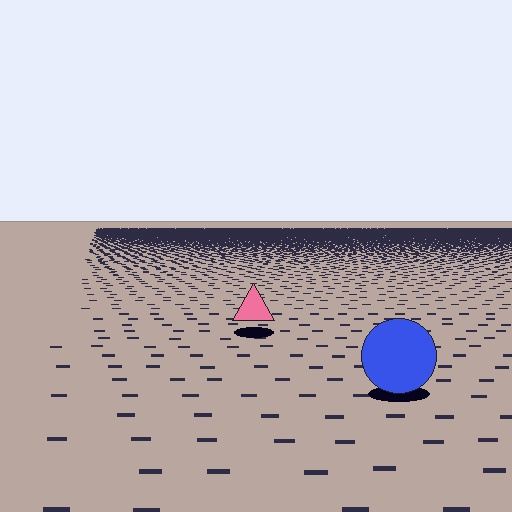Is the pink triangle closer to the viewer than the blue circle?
No. The blue circle is closer — you can tell from the texture gradient: the ground texture is coarser near it.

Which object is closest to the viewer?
The blue circle is closest. The texture marks near it are larger and more spread out.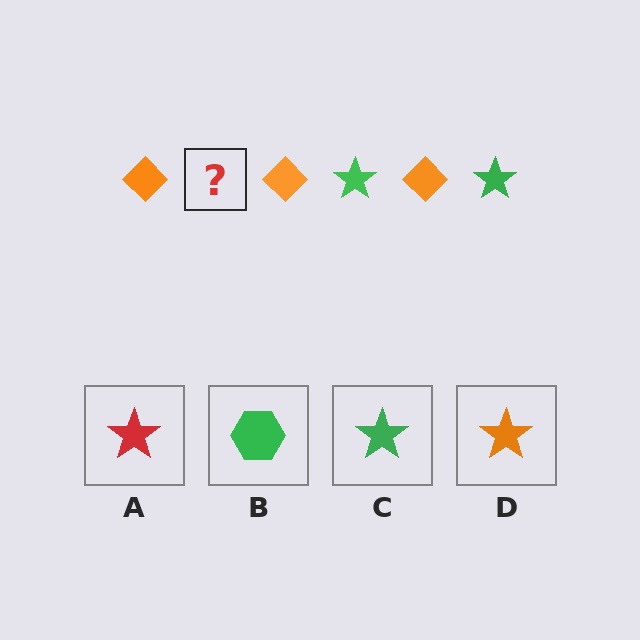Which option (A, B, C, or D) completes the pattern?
C.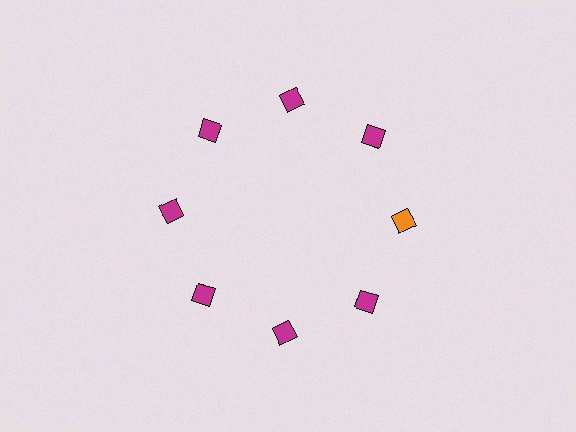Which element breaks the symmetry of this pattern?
The orange square at roughly the 3 o'clock position breaks the symmetry. All other shapes are magenta squares.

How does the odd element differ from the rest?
It has a different color: orange instead of magenta.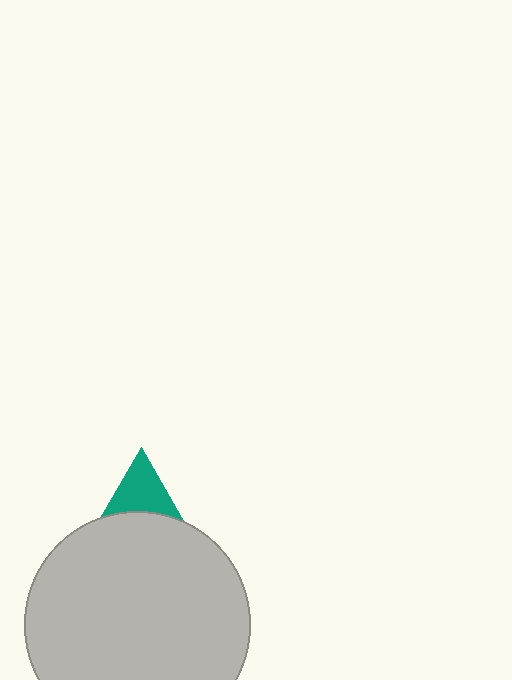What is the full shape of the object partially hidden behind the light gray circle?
The partially hidden object is a teal triangle.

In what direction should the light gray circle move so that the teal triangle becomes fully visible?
The light gray circle should move down. That is the shortest direction to clear the overlap and leave the teal triangle fully visible.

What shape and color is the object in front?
The object in front is a light gray circle.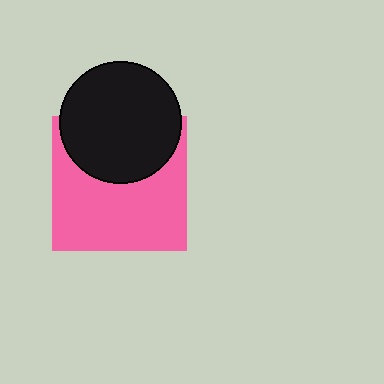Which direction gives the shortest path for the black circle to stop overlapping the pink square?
Moving up gives the shortest separation.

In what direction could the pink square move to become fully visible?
The pink square could move down. That would shift it out from behind the black circle entirely.